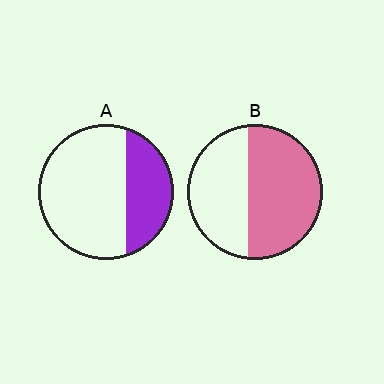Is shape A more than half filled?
No.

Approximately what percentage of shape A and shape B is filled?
A is approximately 30% and B is approximately 55%.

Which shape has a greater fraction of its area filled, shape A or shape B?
Shape B.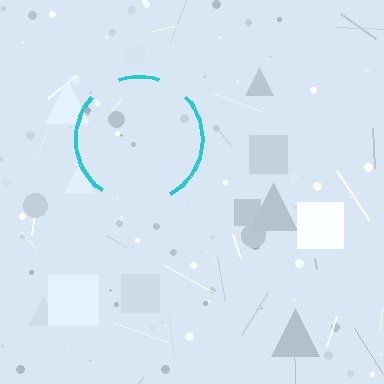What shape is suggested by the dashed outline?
The dashed outline suggests a circle.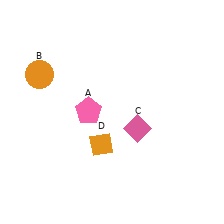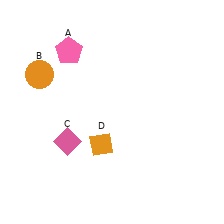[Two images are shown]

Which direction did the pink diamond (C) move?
The pink diamond (C) moved left.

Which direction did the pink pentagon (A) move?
The pink pentagon (A) moved up.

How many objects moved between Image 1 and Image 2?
2 objects moved between the two images.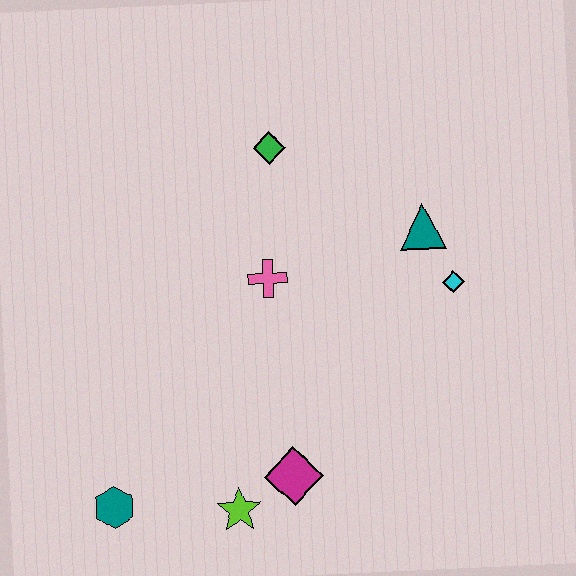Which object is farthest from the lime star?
The green diamond is farthest from the lime star.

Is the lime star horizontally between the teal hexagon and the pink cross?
Yes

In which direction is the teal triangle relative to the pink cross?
The teal triangle is to the right of the pink cross.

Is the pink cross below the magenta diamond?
No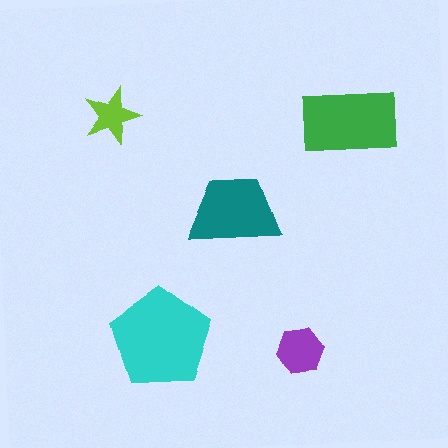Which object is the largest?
The cyan pentagon.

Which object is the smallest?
The lime star.